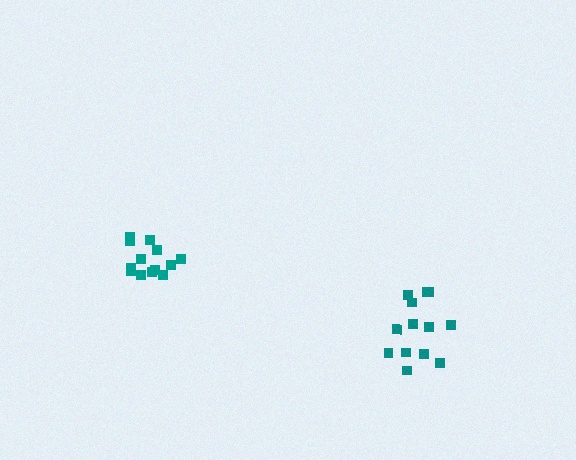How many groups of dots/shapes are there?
There are 2 groups.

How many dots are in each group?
Group 1: 13 dots, Group 2: 13 dots (26 total).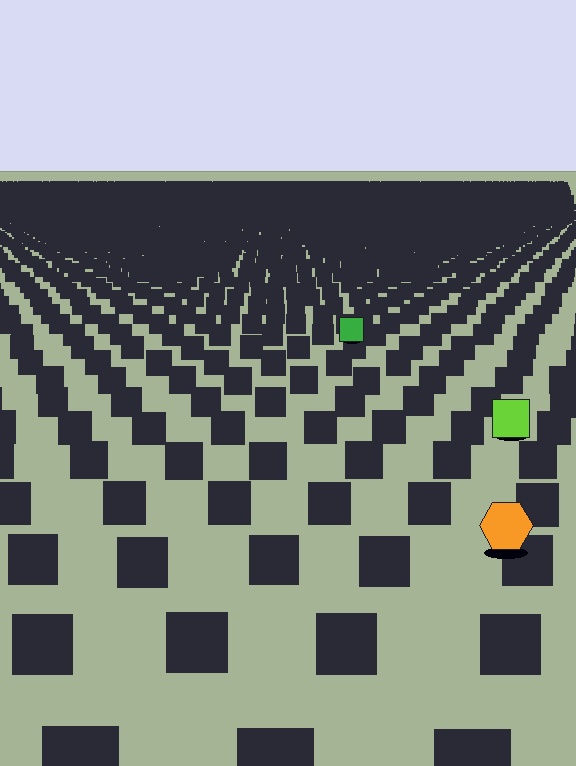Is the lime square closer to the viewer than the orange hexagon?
No. The orange hexagon is closer — you can tell from the texture gradient: the ground texture is coarser near it.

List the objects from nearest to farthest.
From nearest to farthest: the orange hexagon, the lime square, the green square.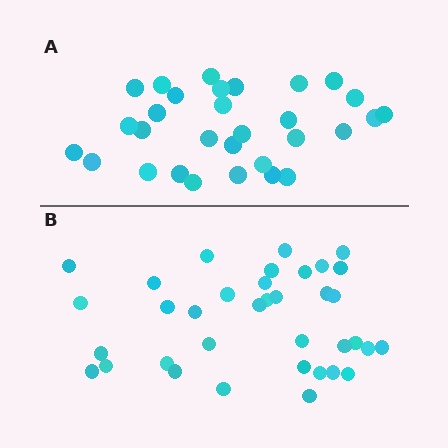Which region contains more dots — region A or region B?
Region B (the bottom region) has more dots.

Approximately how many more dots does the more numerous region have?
Region B has about 6 more dots than region A.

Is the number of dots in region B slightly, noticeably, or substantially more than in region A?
Region B has only slightly more — the two regions are fairly close. The ratio is roughly 1.2 to 1.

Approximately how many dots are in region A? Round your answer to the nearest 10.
About 30 dots.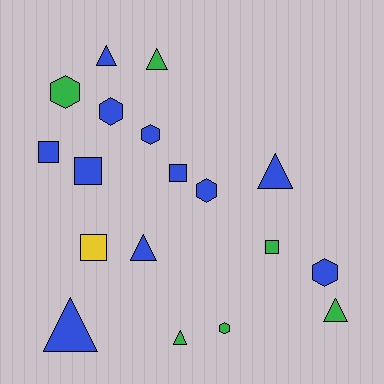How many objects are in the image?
There are 18 objects.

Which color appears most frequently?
Blue, with 11 objects.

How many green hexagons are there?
There are 2 green hexagons.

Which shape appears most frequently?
Triangle, with 7 objects.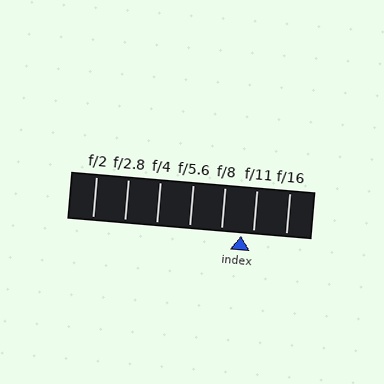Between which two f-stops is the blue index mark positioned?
The index mark is between f/8 and f/11.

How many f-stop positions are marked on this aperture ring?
There are 7 f-stop positions marked.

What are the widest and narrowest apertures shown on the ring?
The widest aperture shown is f/2 and the narrowest is f/16.